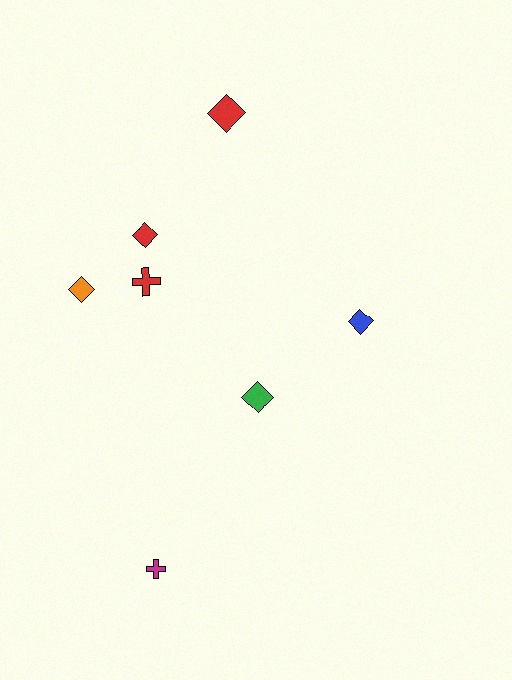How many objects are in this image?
There are 7 objects.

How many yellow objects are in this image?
There are no yellow objects.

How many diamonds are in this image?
There are 5 diamonds.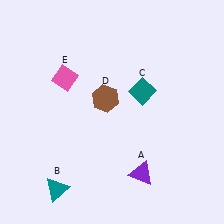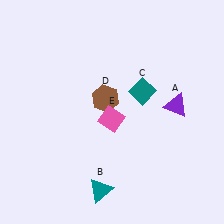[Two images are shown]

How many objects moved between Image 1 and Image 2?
3 objects moved between the two images.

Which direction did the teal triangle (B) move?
The teal triangle (B) moved right.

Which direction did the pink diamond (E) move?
The pink diamond (E) moved right.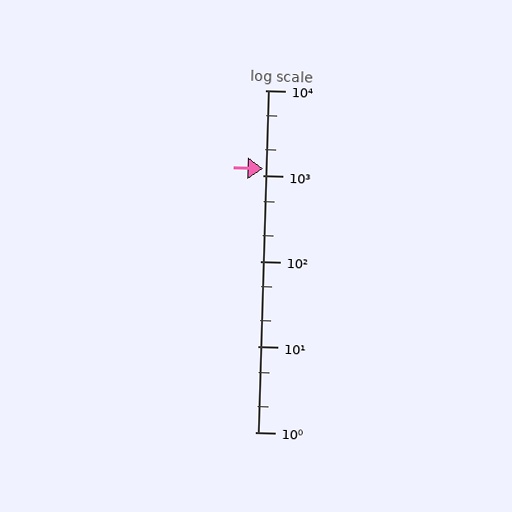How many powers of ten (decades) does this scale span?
The scale spans 4 decades, from 1 to 10000.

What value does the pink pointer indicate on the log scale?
The pointer indicates approximately 1200.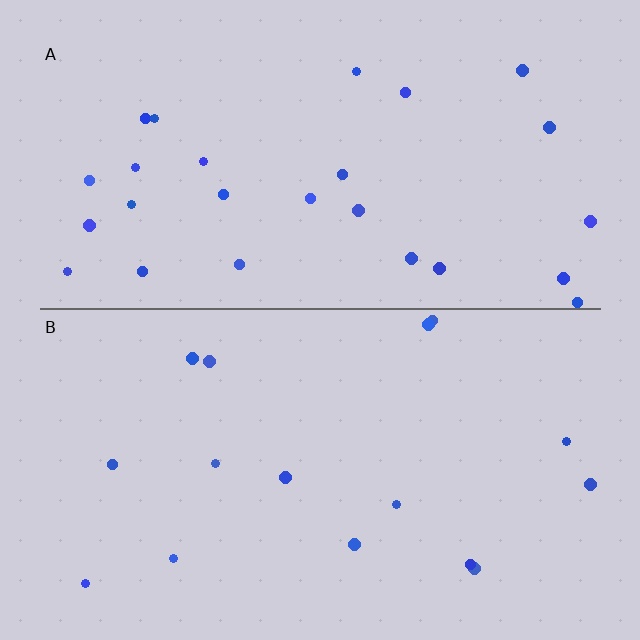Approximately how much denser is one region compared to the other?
Approximately 1.7× — region A over region B.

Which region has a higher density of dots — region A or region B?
A (the top).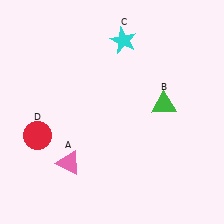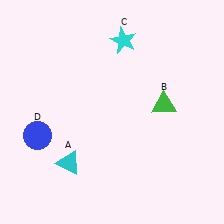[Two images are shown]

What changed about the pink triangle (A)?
In Image 1, A is pink. In Image 2, it changed to cyan.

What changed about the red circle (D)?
In Image 1, D is red. In Image 2, it changed to blue.